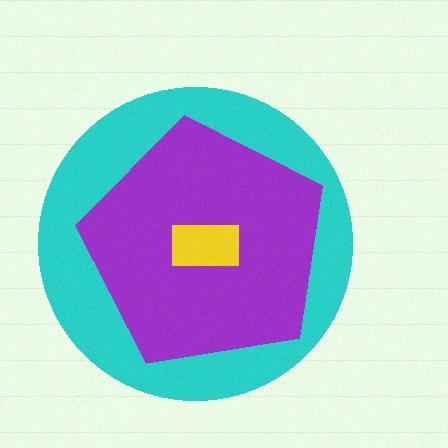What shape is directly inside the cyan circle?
The purple pentagon.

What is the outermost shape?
The cyan circle.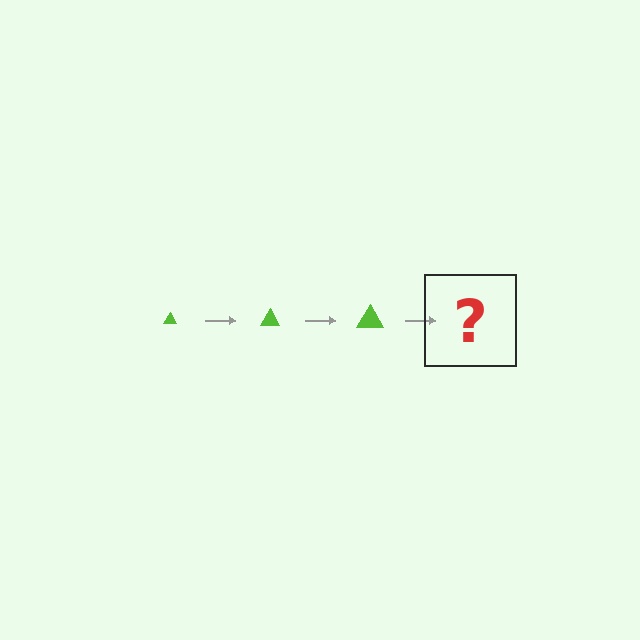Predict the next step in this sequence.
The next step is a lime triangle, larger than the previous one.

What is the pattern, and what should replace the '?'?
The pattern is that the triangle gets progressively larger each step. The '?' should be a lime triangle, larger than the previous one.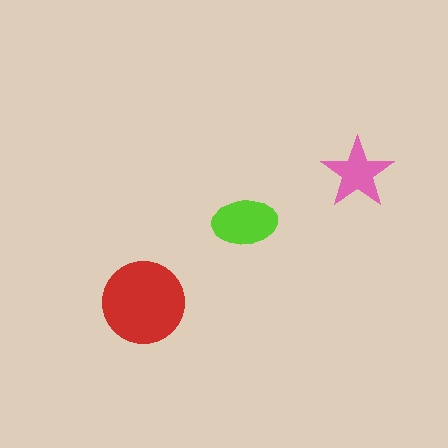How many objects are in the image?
There are 3 objects in the image.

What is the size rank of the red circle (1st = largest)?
1st.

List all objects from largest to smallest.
The red circle, the lime ellipse, the pink star.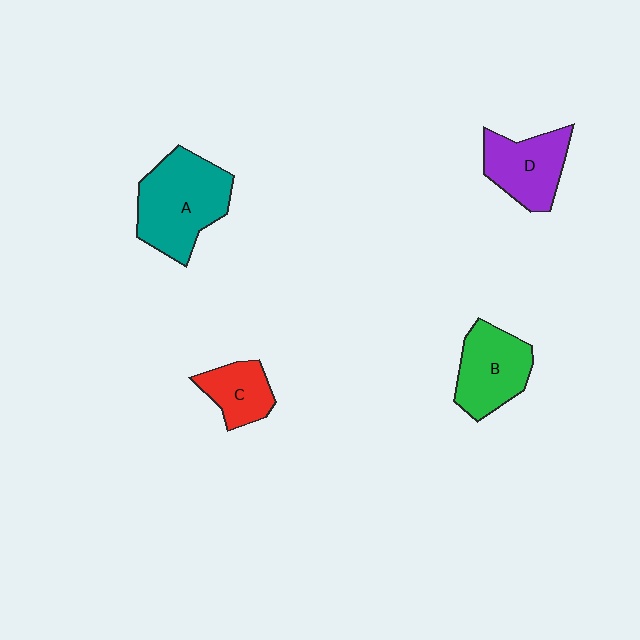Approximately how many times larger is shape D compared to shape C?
Approximately 1.4 times.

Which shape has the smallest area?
Shape C (red).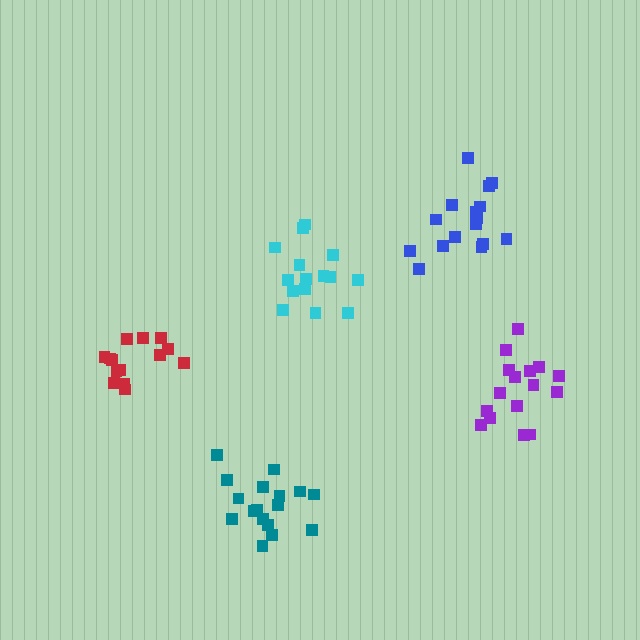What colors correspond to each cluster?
The clusters are colored: blue, cyan, purple, teal, red.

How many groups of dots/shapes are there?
There are 5 groups.